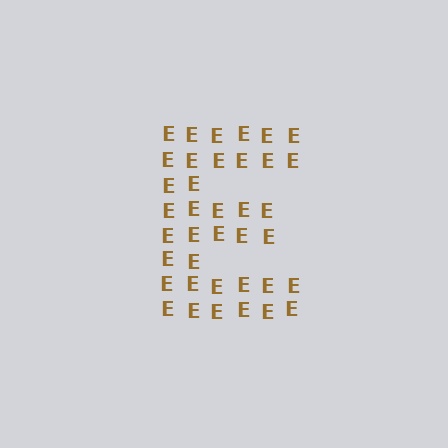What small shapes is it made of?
It is made of small letter E's.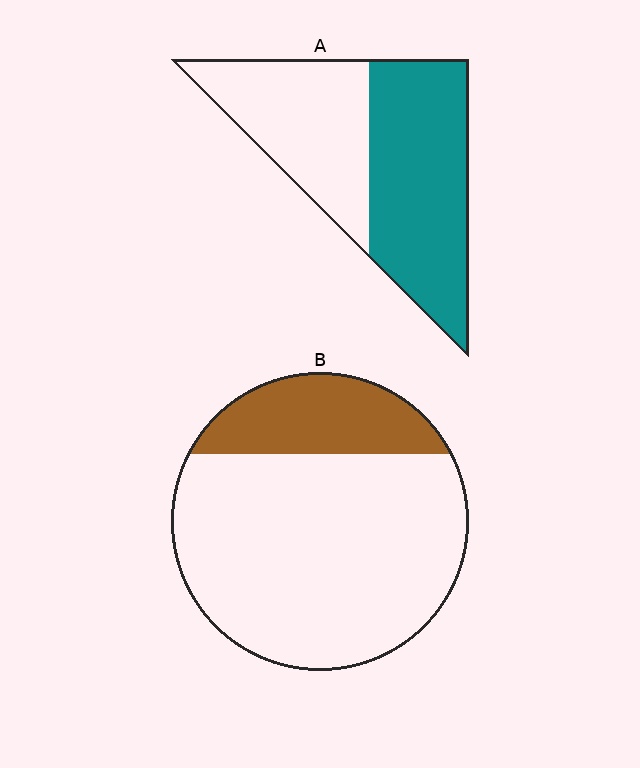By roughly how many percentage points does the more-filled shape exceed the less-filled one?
By roughly 35 percentage points (A over B).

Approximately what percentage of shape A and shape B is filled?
A is approximately 55% and B is approximately 20%.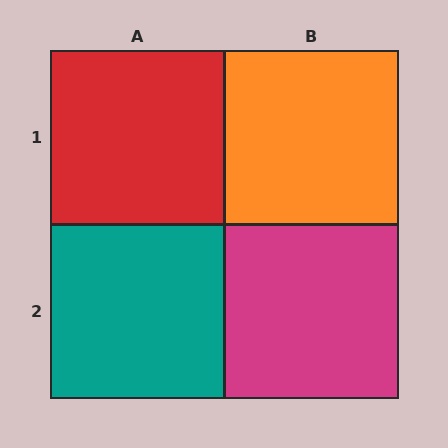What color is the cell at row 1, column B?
Orange.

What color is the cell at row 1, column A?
Red.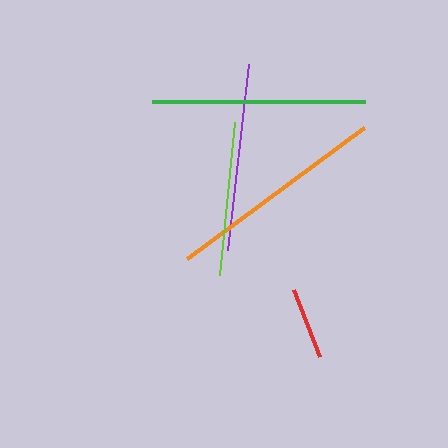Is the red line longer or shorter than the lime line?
The lime line is longer than the red line.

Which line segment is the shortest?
The red line is the shortest at approximately 72 pixels.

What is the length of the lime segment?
The lime segment is approximately 154 pixels long.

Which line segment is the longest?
The orange line is the longest at approximately 220 pixels.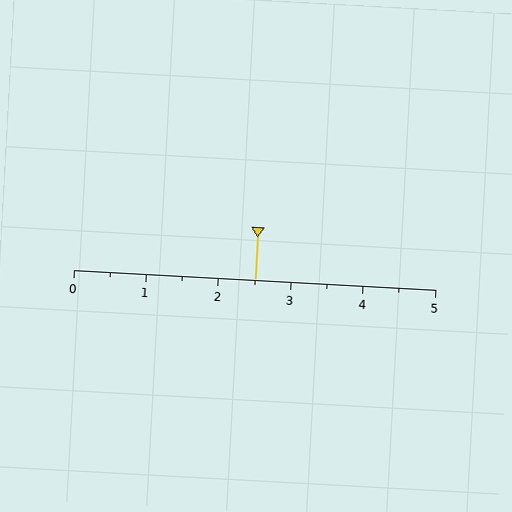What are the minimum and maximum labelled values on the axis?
The axis runs from 0 to 5.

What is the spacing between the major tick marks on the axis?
The major ticks are spaced 1 apart.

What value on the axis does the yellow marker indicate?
The marker indicates approximately 2.5.